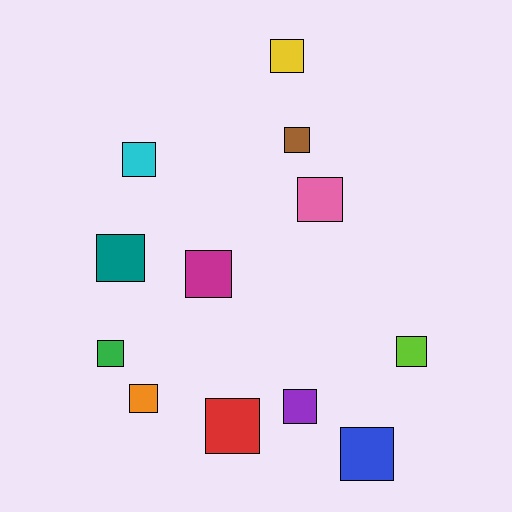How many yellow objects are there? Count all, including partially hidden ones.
There is 1 yellow object.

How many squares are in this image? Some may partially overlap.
There are 12 squares.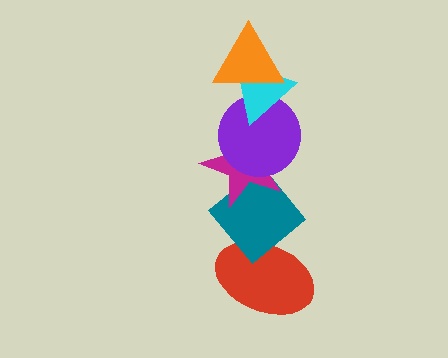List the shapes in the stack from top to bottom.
From top to bottom: the orange triangle, the cyan triangle, the purple circle, the magenta star, the teal diamond, the red ellipse.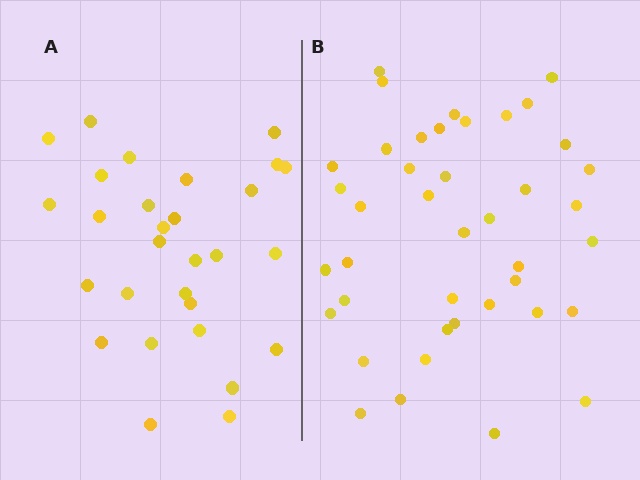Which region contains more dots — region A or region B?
Region B (the right region) has more dots.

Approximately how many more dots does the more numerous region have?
Region B has roughly 12 or so more dots than region A.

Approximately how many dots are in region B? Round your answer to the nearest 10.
About 40 dots. (The exact count is 41, which rounds to 40.)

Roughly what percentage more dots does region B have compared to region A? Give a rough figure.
About 40% more.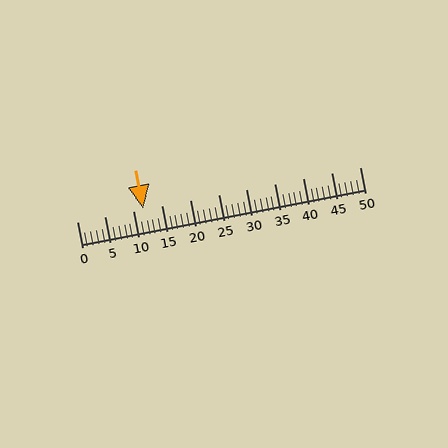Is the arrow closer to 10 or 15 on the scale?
The arrow is closer to 10.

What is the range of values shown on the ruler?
The ruler shows values from 0 to 50.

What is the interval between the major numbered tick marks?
The major tick marks are spaced 5 units apart.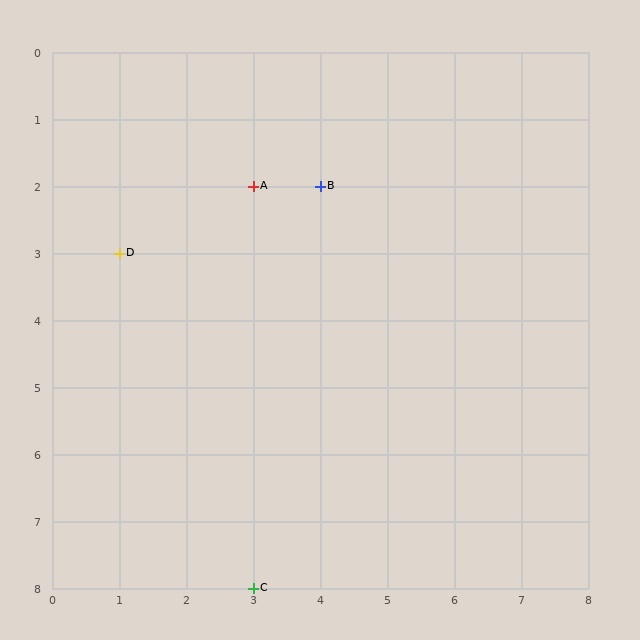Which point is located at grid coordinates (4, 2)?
Point B is at (4, 2).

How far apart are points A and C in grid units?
Points A and C are 6 rows apart.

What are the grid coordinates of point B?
Point B is at grid coordinates (4, 2).